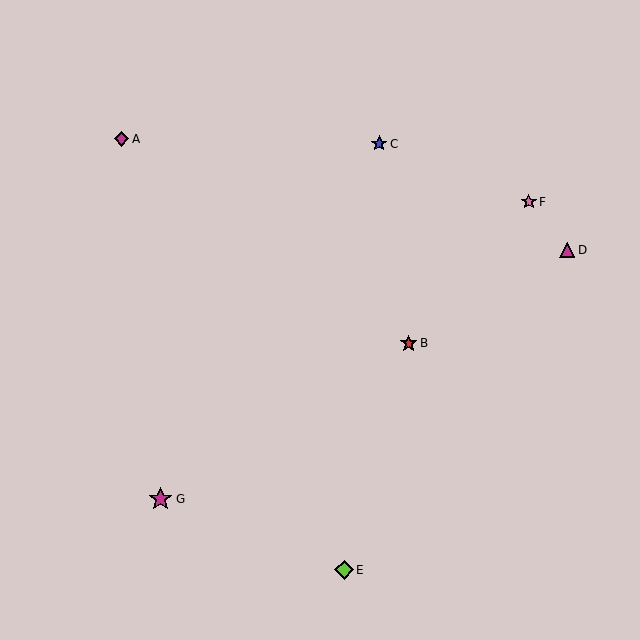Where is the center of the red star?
The center of the red star is at (409, 343).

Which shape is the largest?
The magenta star (labeled G) is the largest.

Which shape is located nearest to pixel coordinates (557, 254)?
The magenta triangle (labeled D) at (567, 250) is nearest to that location.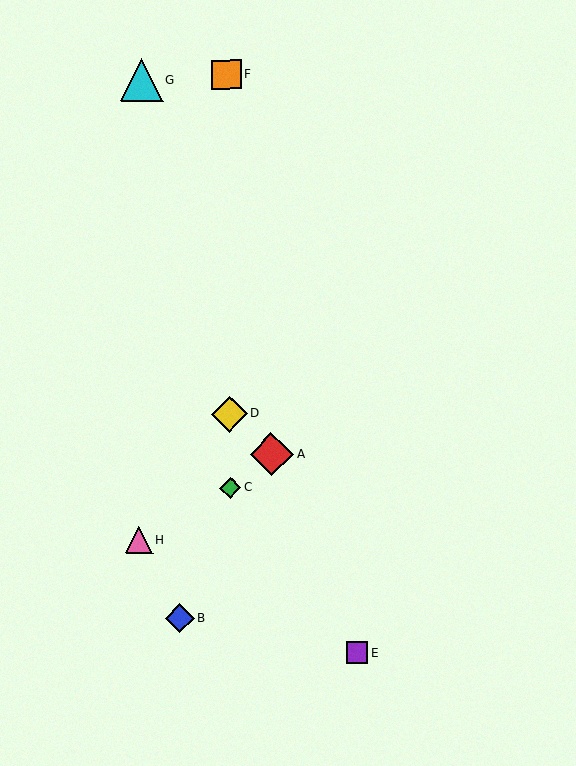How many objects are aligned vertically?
3 objects (C, D, F) are aligned vertically.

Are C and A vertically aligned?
No, C is at x≈230 and A is at x≈271.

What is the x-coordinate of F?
Object F is at x≈227.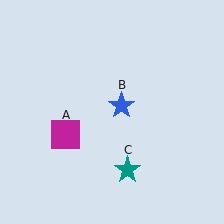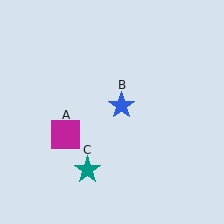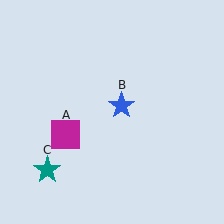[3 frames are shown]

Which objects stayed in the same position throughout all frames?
Magenta square (object A) and blue star (object B) remained stationary.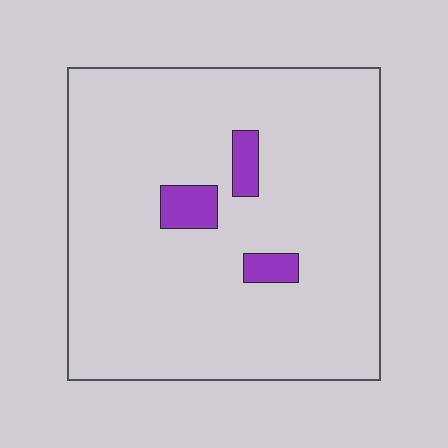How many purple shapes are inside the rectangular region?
3.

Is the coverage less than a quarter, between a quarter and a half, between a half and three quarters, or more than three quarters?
Less than a quarter.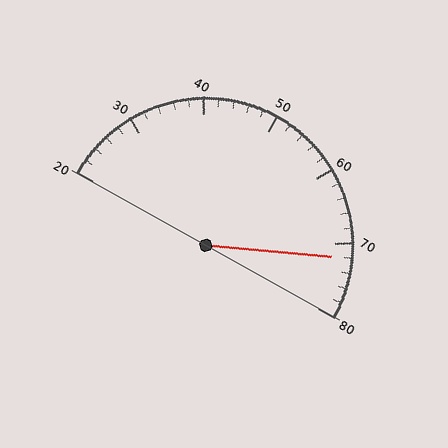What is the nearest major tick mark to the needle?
The nearest major tick mark is 70.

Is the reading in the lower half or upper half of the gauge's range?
The reading is in the upper half of the range (20 to 80).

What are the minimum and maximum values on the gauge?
The gauge ranges from 20 to 80.